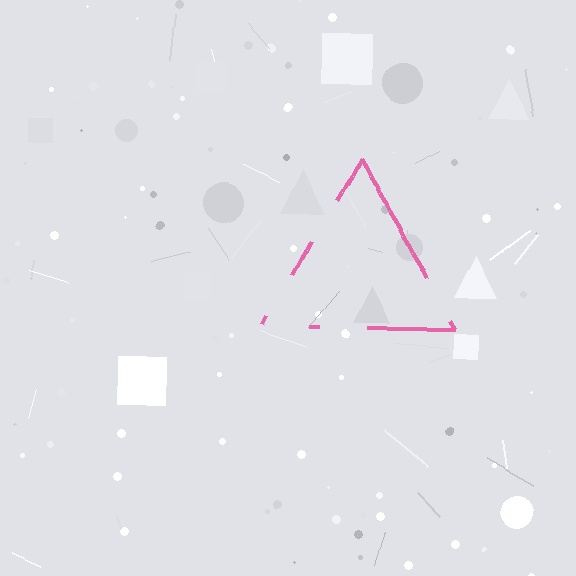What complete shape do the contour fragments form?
The contour fragments form a triangle.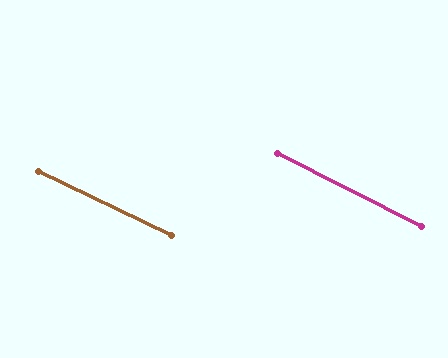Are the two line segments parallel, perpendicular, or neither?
Parallel — their directions differ by only 1.2°.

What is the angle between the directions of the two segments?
Approximately 1 degree.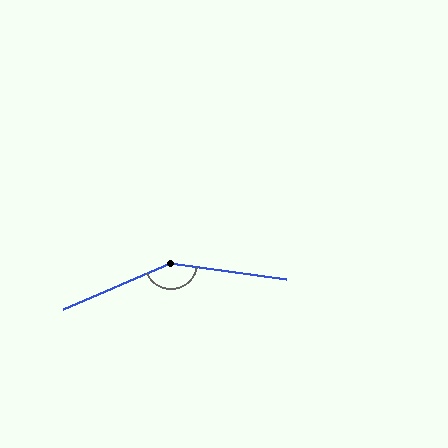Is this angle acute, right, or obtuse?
It is obtuse.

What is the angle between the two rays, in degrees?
Approximately 149 degrees.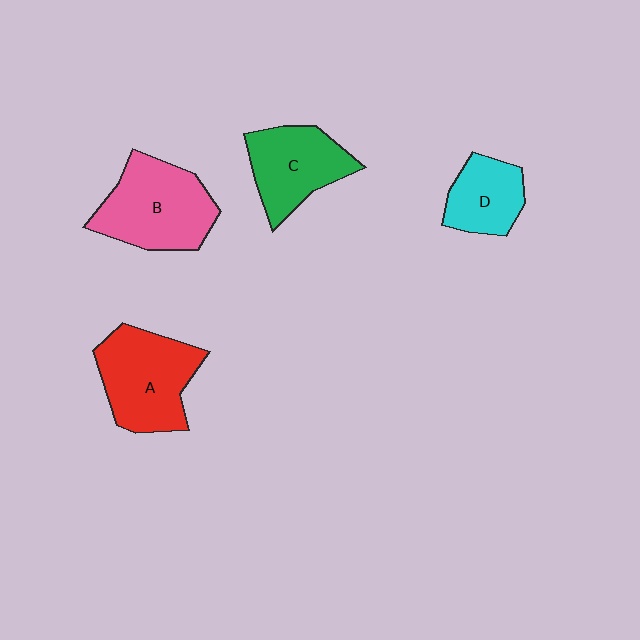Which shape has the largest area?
Shape B (pink).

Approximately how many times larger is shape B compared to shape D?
Approximately 1.7 times.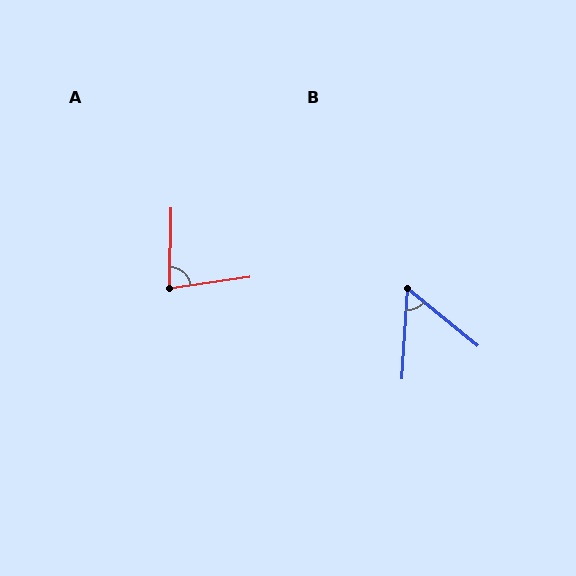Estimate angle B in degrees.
Approximately 54 degrees.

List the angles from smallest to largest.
B (54°), A (80°).